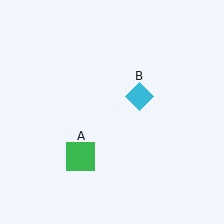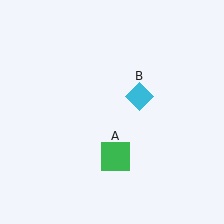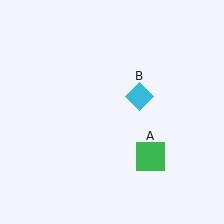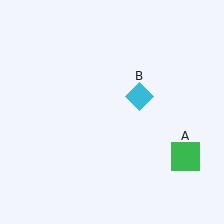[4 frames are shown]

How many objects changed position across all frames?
1 object changed position: green square (object A).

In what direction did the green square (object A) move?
The green square (object A) moved right.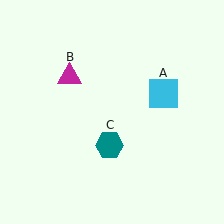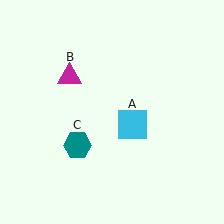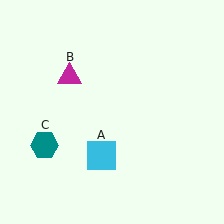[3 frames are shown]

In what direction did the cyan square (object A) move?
The cyan square (object A) moved down and to the left.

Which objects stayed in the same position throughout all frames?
Magenta triangle (object B) remained stationary.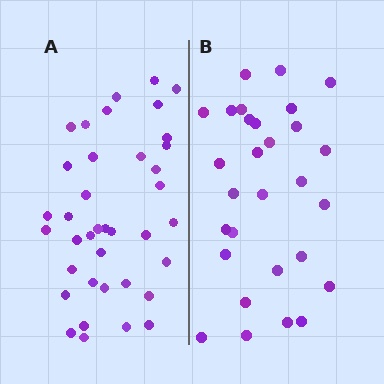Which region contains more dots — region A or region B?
Region A (the left region) has more dots.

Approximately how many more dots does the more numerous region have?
Region A has roughly 8 or so more dots than region B.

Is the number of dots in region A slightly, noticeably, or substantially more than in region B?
Region A has noticeably more, but not dramatically so. The ratio is roughly 1.3 to 1.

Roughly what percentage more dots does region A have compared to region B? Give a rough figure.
About 30% more.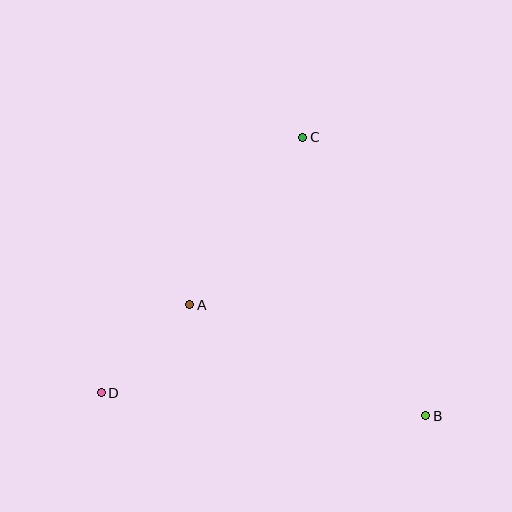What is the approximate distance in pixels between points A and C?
The distance between A and C is approximately 202 pixels.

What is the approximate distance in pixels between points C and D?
The distance between C and D is approximately 326 pixels.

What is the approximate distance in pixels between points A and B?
The distance between A and B is approximately 261 pixels.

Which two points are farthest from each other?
Points B and D are farthest from each other.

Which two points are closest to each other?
Points A and D are closest to each other.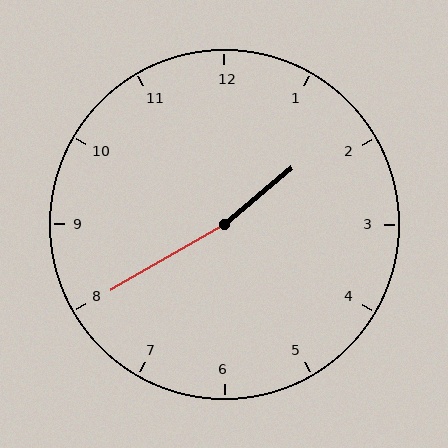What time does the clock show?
1:40.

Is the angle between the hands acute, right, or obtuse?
It is obtuse.